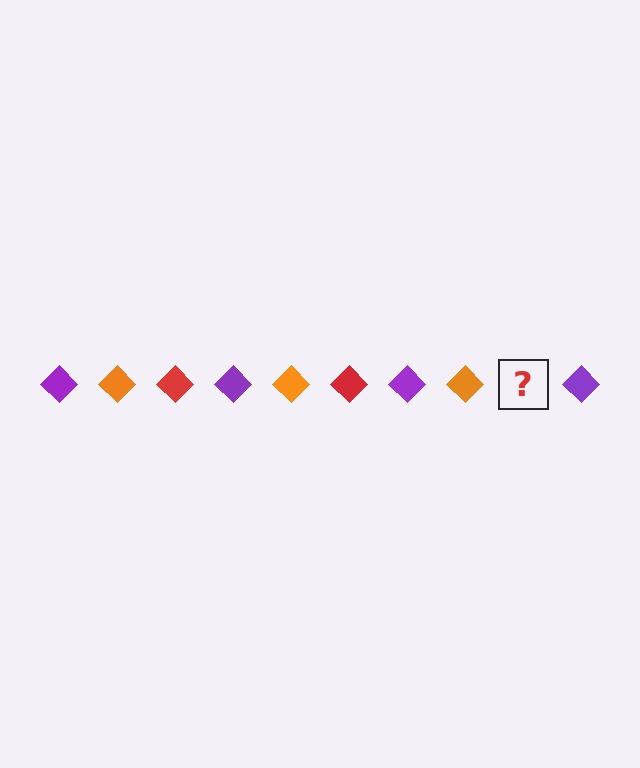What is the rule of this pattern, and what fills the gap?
The rule is that the pattern cycles through purple, orange, red diamonds. The gap should be filled with a red diamond.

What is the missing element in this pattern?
The missing element is a red diamond.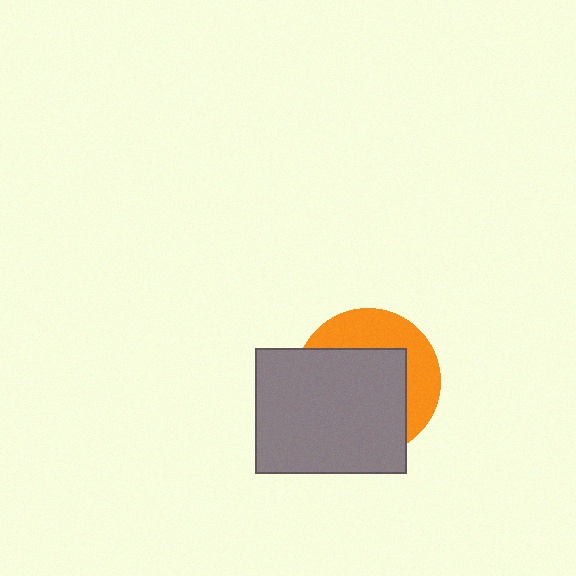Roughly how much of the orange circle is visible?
A small part of it is visible (roughly 36%).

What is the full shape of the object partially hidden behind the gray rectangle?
The partially hidden object is an orange circle.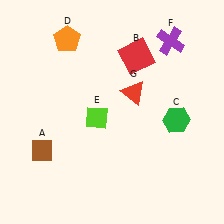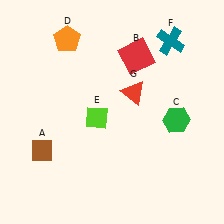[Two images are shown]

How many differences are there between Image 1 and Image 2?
There is 1 difference between the two images.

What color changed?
The cross (F) changed from purple in Image 1 to teal in Image 2.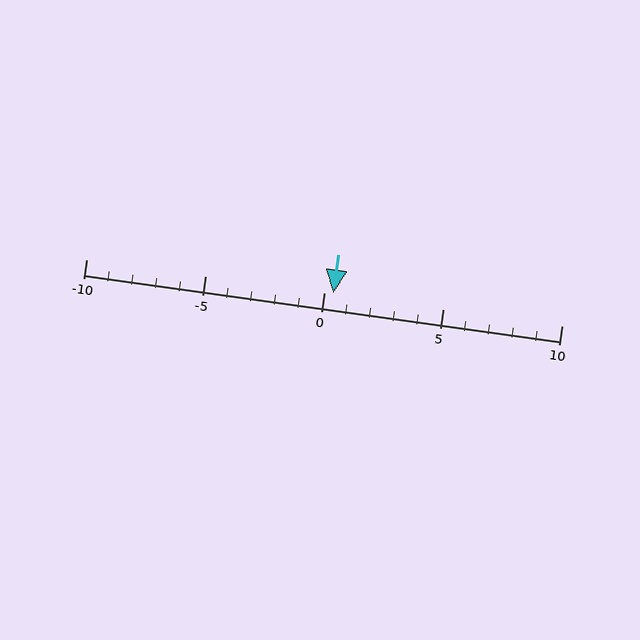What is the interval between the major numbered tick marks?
The major tick marks are spaced 5 units apart.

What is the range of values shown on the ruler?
The ruler shows values from -10 to 10.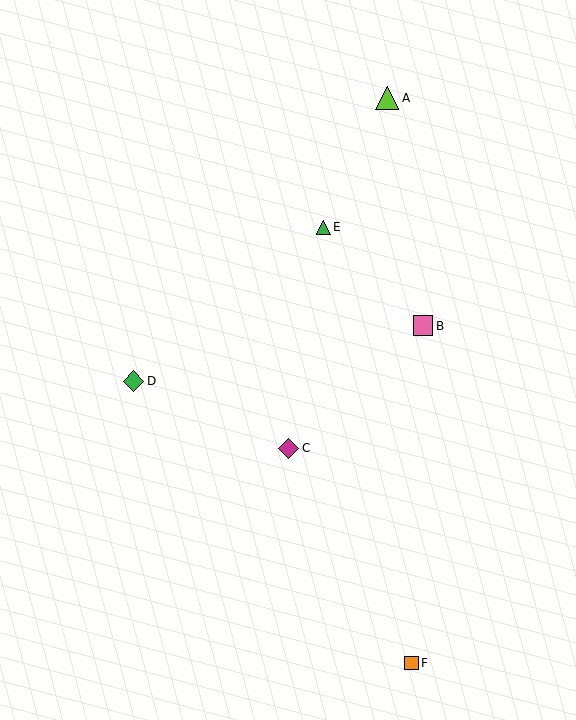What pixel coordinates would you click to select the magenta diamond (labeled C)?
Click at (289, 448) to select the magenta diamond C.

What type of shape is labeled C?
Shape C is a magenta diamond.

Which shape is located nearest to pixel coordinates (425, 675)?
The orange square (labeled F) at (411, 663) is nearest to that location.